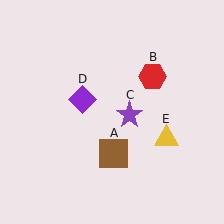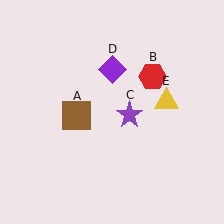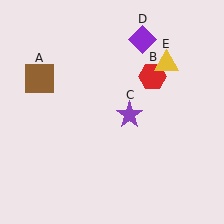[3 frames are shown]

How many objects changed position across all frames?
3 objects changed position: brown square (object A), purple diamond (object D), yellow triangle (object E).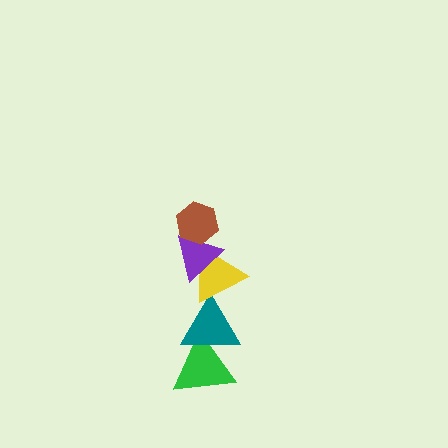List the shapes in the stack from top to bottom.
From top to bottom: the brown hexagon, the purple triangle, the yellow triangle, the teal triangle, the green triangle.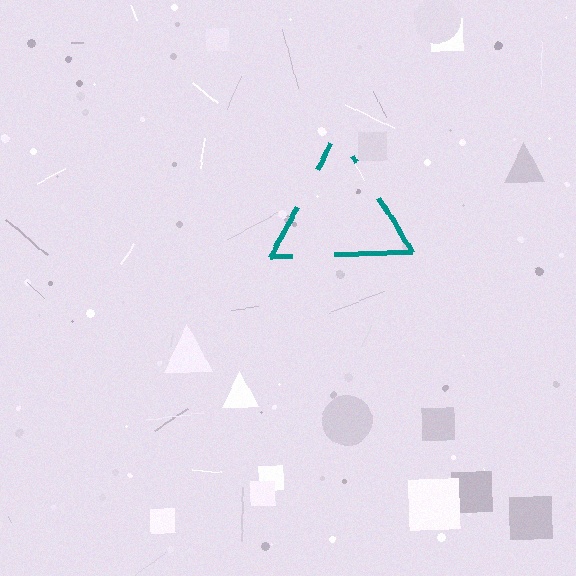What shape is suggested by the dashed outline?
The dashed outline suggests a triangle.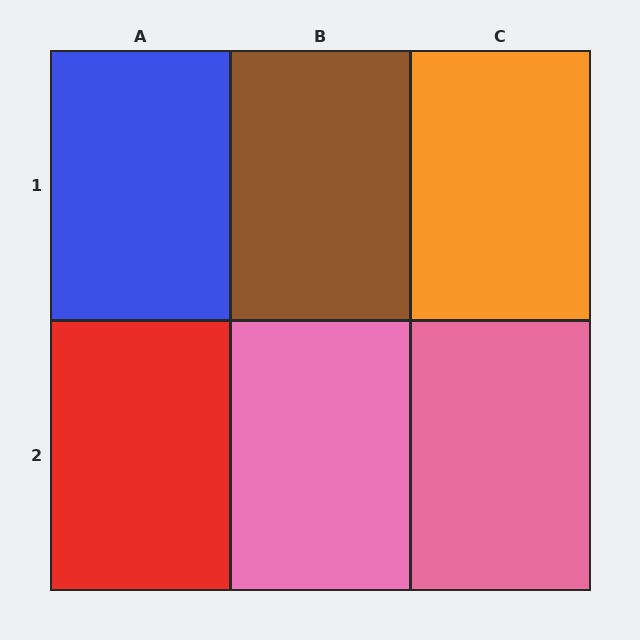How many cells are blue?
1 cell is blue.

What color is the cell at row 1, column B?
Brown.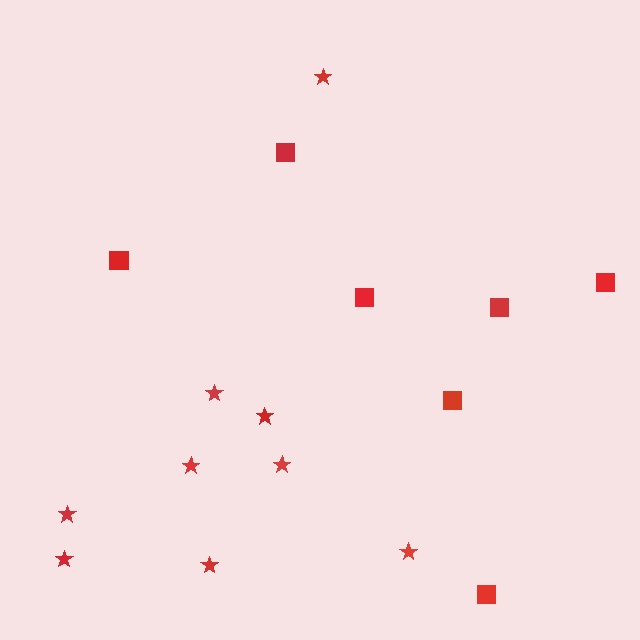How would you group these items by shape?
There are 2 groups: one group of squares (7) and one group of stars (9).